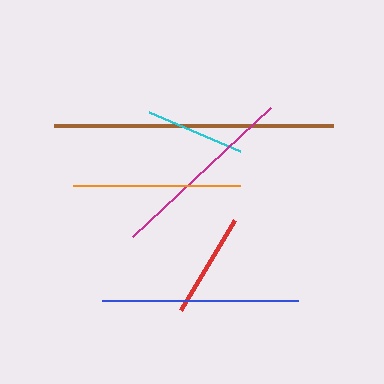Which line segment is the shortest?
The cyan line is the shortest at approximately 98 pixels.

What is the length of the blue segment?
The blue segment is approximately 196 pixels long.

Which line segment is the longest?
The brown line is the longest at approximately 279 pixels.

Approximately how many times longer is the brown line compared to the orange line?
The brown line is approximately 1.7 times the length of the orange line.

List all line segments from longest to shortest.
From longest to shortest: brown, blue, magenta, orange, red, cyan.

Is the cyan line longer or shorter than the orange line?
The orange line is longer than the cyan line.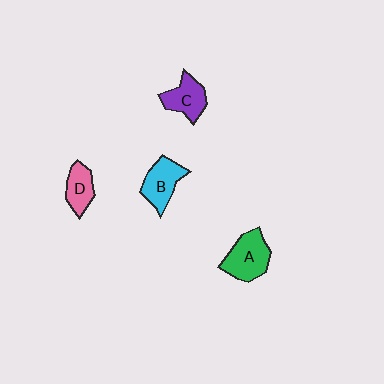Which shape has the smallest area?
Shape D (pink).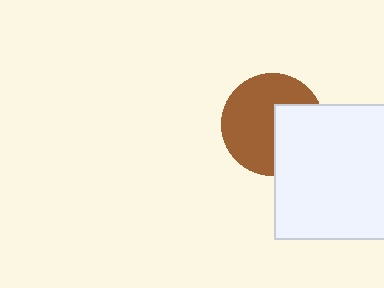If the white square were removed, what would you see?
You would see the complete brown circle.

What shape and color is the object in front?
The object in front is a white square.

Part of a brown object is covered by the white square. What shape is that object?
It is a circle.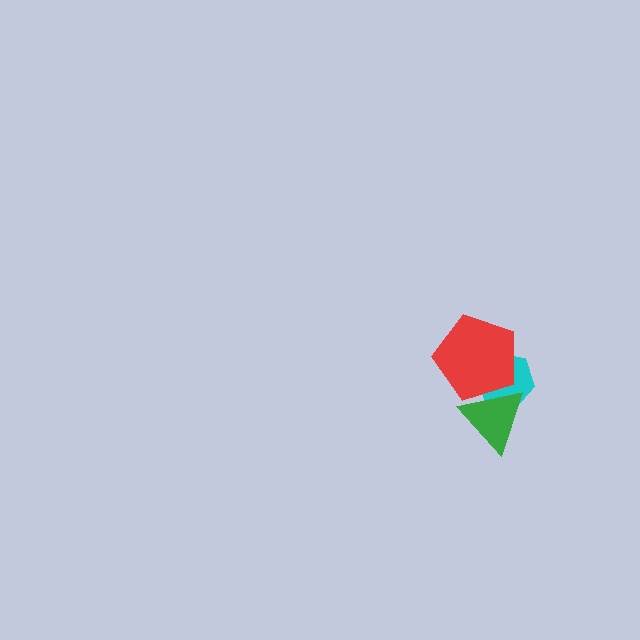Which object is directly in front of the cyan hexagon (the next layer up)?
The red pentagon is directly in front of the cyan hexagon.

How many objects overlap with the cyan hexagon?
2 objects overlap with the cyan hexagon.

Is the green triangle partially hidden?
No, no other shape covers it.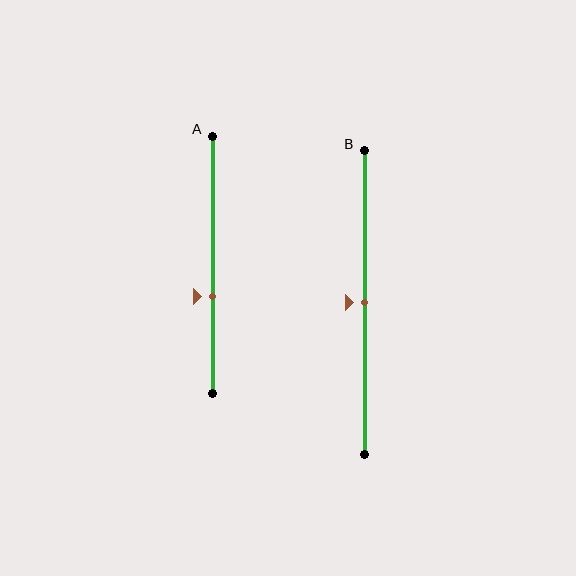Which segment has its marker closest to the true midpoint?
Segment B has its marker closest to the true midpoint.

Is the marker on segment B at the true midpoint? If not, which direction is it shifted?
Yes, the marker on segment B is at the true midpoint.